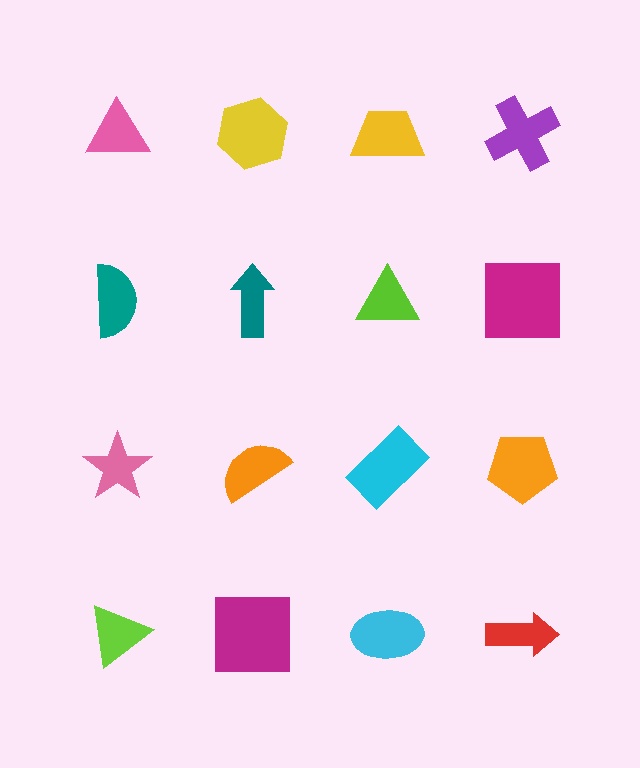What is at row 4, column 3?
A cyan ellipse.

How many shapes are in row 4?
4 shapes.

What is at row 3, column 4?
An orange pentagon.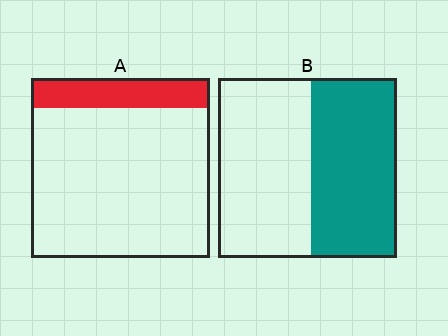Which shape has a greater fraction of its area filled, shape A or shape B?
Shape B.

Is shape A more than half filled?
No.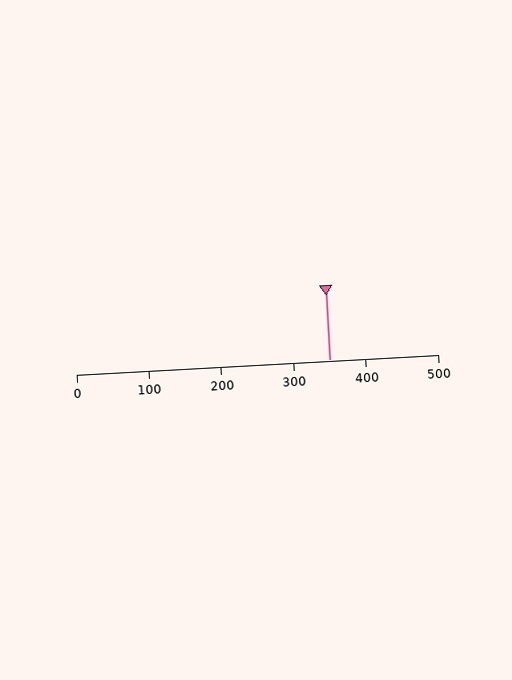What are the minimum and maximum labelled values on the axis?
The axis runs from 0 to 500.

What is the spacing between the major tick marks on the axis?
The major ticks are spaced 100 apart.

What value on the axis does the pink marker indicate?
The marker indicates approximately 350.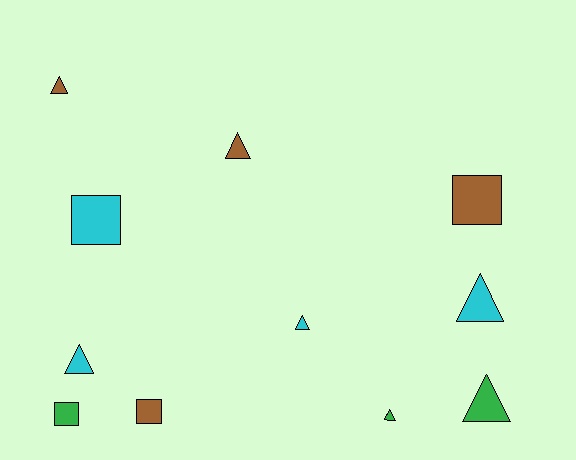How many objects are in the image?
There are 11 objects.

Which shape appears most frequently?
Triangle, with 7 objects.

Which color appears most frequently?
Cyan, with 4 objects.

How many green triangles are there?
There are 2 green triangles.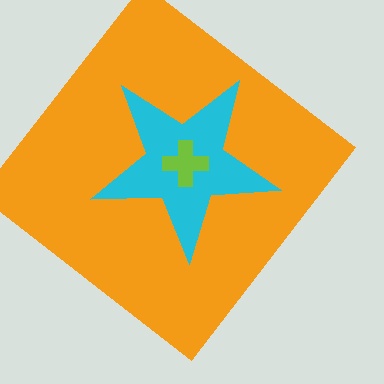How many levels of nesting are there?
3.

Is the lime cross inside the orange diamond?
Yes.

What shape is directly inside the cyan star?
The lime cross.